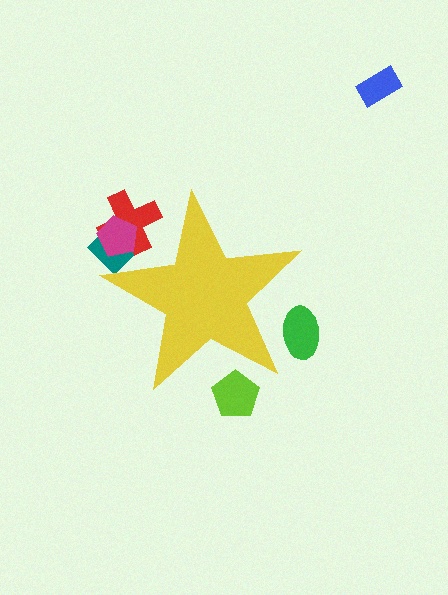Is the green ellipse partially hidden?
Yes, the green ellipse is partially hidden behind the yellow star.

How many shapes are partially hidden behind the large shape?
5 shapes are partially hidden.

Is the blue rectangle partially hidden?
No, the blue rectangle is fully visible.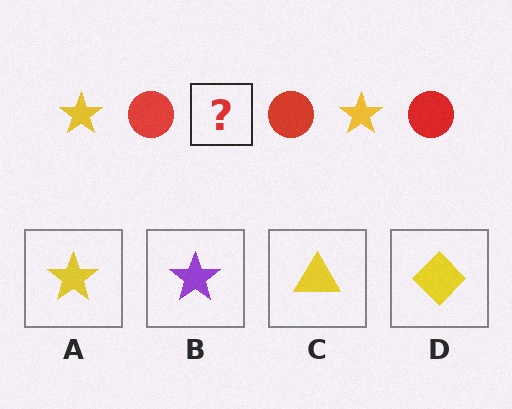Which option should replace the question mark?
Option A.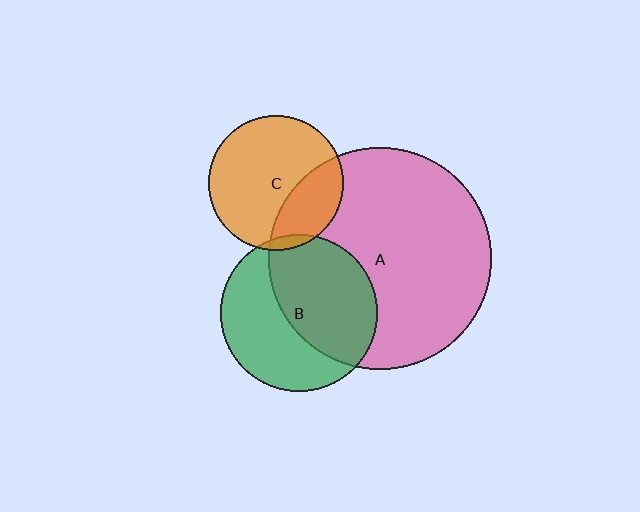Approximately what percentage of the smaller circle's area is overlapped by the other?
Approximately 30%.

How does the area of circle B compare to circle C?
Approximately 1.4 times.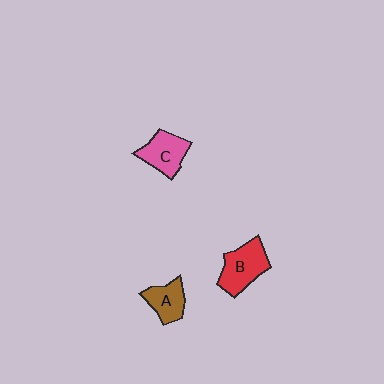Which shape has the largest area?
Shape B (red).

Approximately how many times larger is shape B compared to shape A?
Approximately 1.5 times.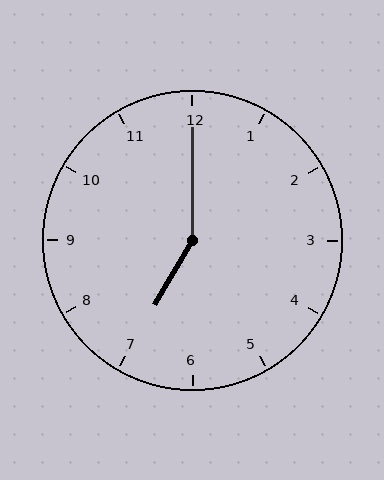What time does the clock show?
7:00.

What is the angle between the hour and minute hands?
Approximately 150 degrees.